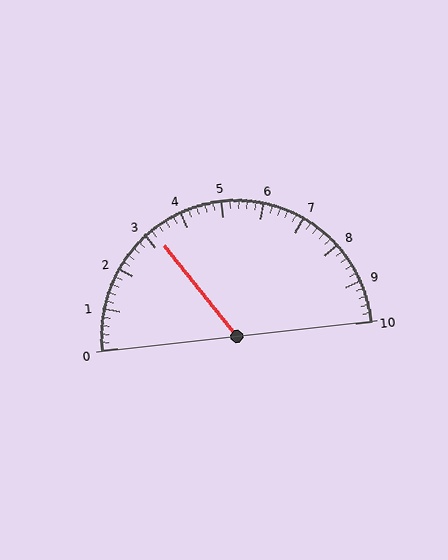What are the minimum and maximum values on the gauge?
The gauge ranges from 0 to 10.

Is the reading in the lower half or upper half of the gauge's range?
The reading is in the lower half of the range (0 to 10).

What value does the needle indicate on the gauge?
The needle indicates approximately 3.2.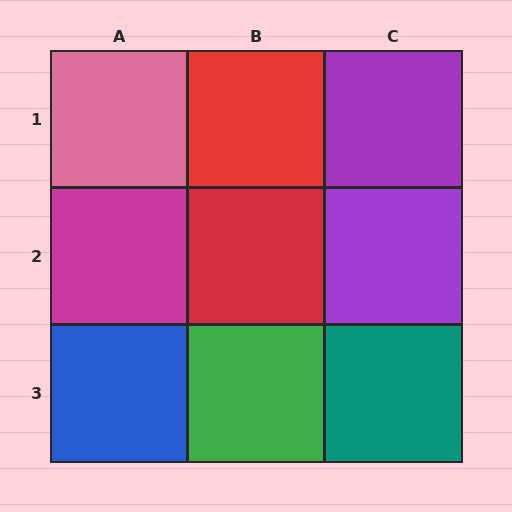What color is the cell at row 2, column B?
Red.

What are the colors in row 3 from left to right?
Blue, green, teal.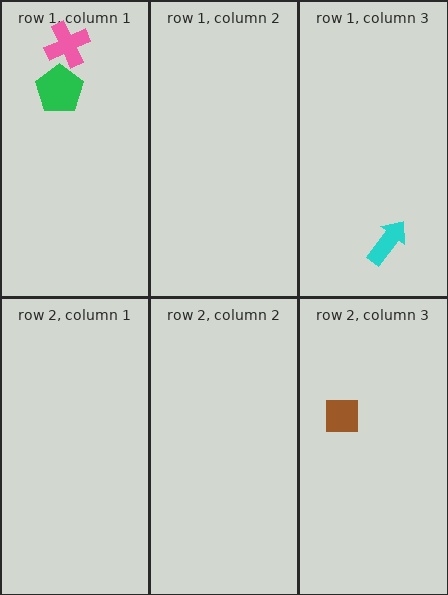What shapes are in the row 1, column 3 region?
The cyan arrow.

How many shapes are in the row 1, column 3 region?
1.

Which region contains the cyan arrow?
The row 1, column 3 region.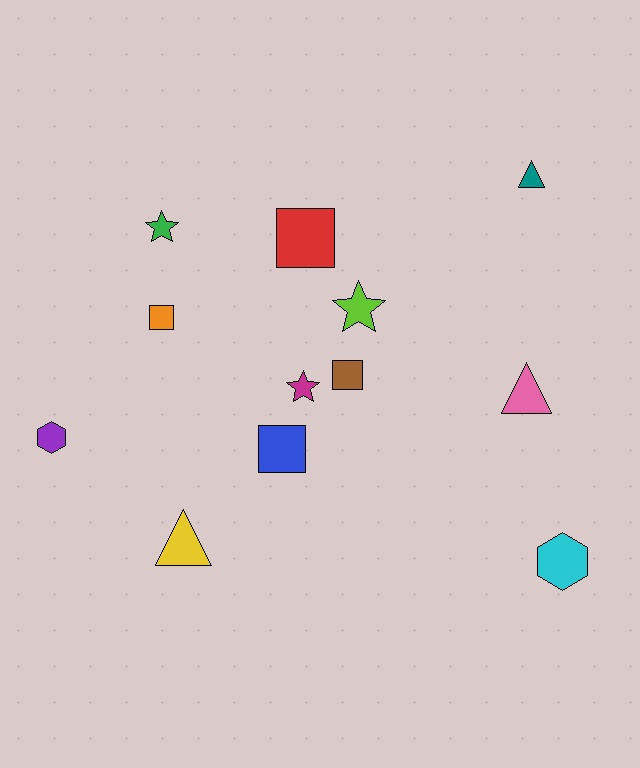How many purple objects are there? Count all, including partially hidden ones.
There is 1 purple object.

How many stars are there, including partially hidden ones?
There are 3 stars.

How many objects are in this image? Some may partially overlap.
There are 12 objects.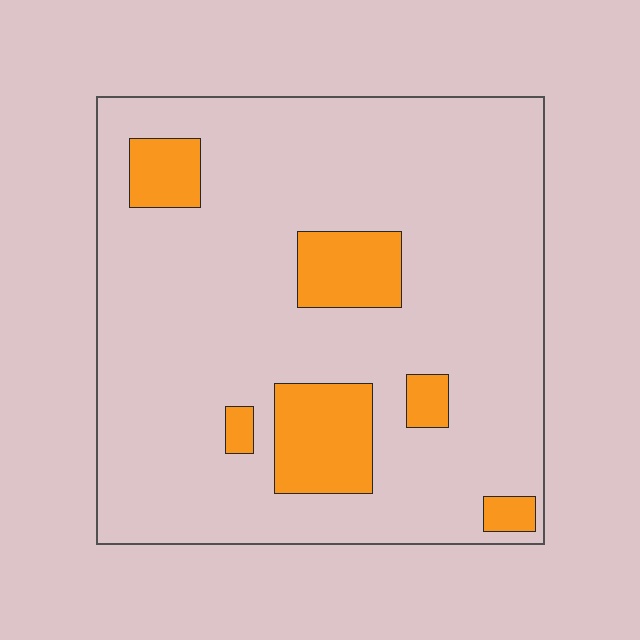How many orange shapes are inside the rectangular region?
6.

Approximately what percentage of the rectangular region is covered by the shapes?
Approximately 15%.